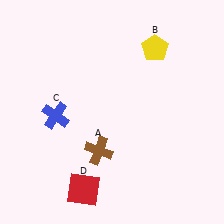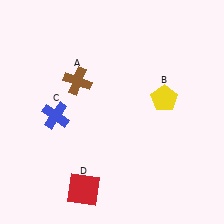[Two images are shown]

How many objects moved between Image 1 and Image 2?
2 objects moved between the two images.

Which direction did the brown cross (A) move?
The brown cross (A) moved up.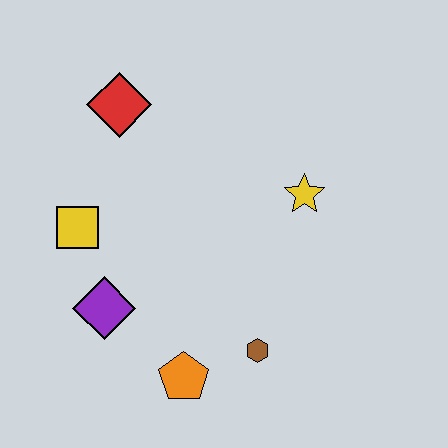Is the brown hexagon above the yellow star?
No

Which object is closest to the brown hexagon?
The orange pentagon is closest to the brown hexagon.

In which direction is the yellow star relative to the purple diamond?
The yellow star is to the right of the purple diamond.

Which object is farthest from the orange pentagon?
The red diamond is farthest from the orange pentagon.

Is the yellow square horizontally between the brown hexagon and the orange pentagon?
No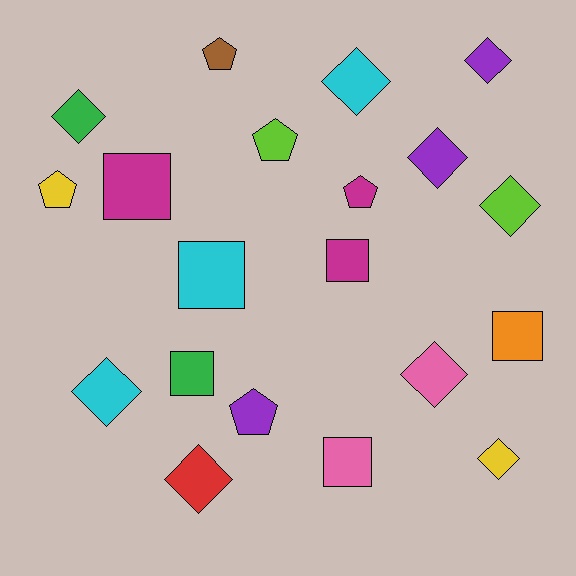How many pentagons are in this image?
There are 5 pentagons.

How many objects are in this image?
There are 20 objects.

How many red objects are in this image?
There is 1 red object.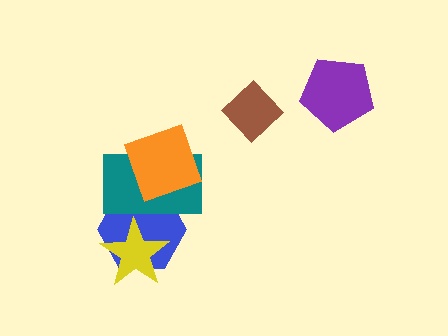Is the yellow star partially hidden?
Yes, it is partially covered by another shape.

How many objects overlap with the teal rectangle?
3 objects overlap with the teal rectangle.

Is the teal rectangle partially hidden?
Yes, it is partially covered by another shape.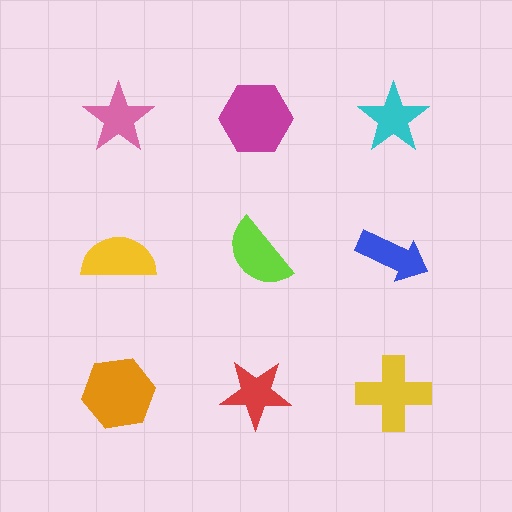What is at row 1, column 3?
A cyan star.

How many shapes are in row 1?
3 shapes.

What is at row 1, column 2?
A magenta hexagon.